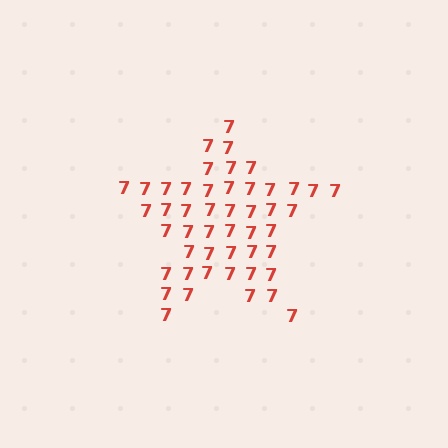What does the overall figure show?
The overall figure shows a star.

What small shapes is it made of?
It is made of small digit 7's.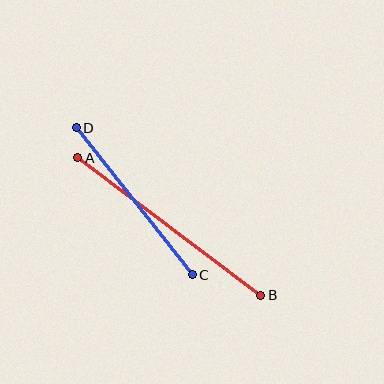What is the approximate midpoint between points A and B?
The midpoint is at approximately (169, 227) pixels.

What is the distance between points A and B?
The distance is approximately 229 pixels.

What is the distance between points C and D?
The distance is approximately 187 pixels.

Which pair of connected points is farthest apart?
Points A and B are farthest apart.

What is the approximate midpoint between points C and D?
The midpoint is at approximately (134, 201) pixels.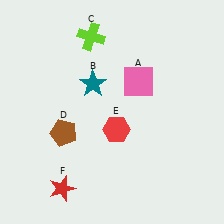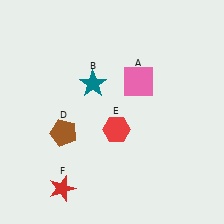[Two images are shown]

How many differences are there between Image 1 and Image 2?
There is 1 difference between the two images.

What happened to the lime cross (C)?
The lime cross (C) was removed in Image 2. It was in the top-left area of Image 1.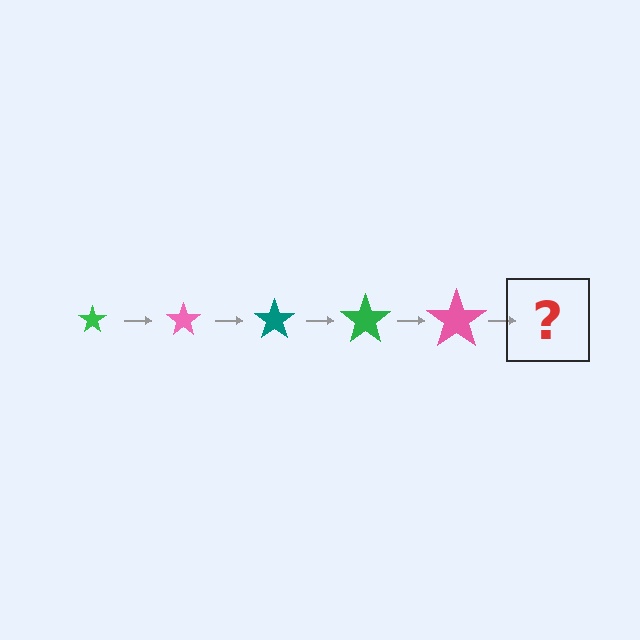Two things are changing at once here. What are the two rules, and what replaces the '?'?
The two rules are that the star grows larger each step and the color cycles through green, pink, and teal. The '?' should be a teal star, larger than the previous one.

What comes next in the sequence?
The next element should be a teal star, larger than the previous one.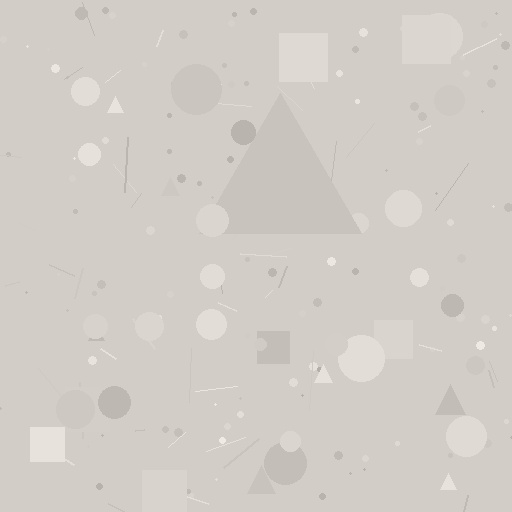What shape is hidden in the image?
A triangle is hidden in the image.